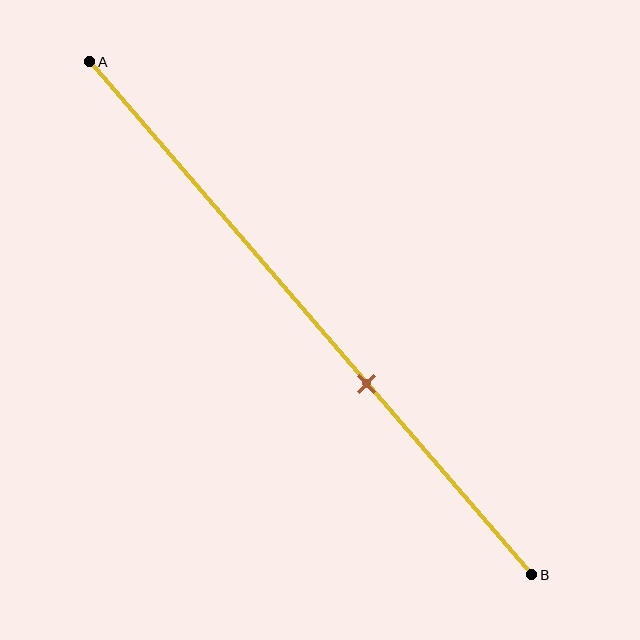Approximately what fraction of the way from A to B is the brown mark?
The brown mark is approximately 65% of the way from A to B.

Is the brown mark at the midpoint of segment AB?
No, the mark is at about 65% from A, not at the 50% midpoint.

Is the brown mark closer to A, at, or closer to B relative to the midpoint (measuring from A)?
The brown mark is closer to point B than the midpoint of segment AB.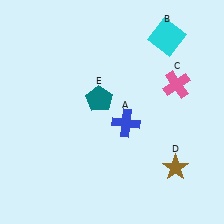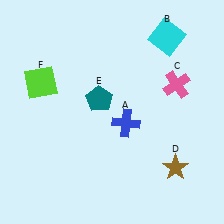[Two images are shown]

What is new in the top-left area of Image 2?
A lime square (F) was added in the top-left area of Image 2.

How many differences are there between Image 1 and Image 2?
There is 1 difference between the two images.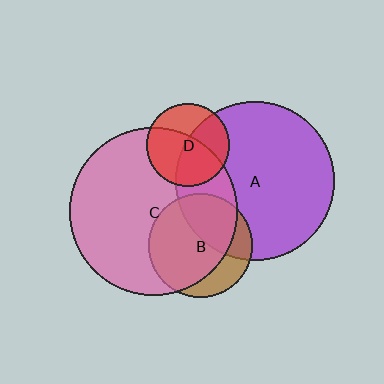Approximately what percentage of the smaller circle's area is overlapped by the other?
Approximately 25%.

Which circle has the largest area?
Circle C (pink).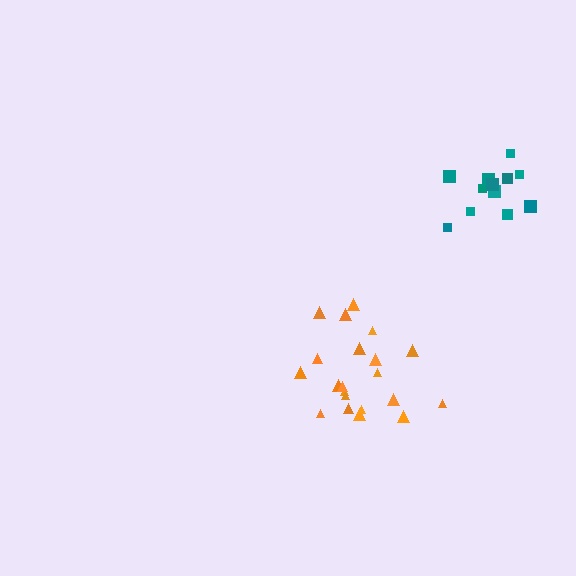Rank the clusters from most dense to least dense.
orange, teal.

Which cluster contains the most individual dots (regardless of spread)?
Orange (21).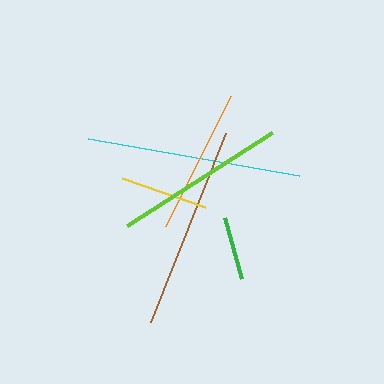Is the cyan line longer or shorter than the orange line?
The cyan line is longer than the orange line.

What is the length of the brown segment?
The brown segment is approximately 204 pixels long.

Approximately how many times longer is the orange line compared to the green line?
The orange line is approximately 2.3 times the length of the green line.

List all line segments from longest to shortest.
From longest to shortest: cyan, brown, lime, orange, yellow, green.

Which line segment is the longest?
The cyan line is the longest at approximately 214 pixels.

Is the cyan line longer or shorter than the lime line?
The cyan line is longer than the lime line.